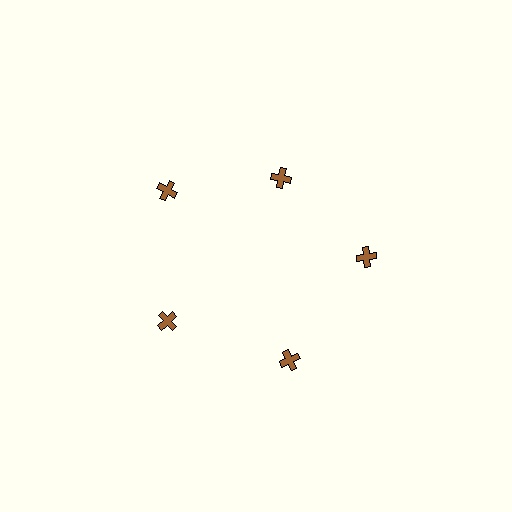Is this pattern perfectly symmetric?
No. The 5 brown crosses are arranged in a ring, but one element near the 1 o'clock position is pulled inward toward the center, breaking the 5-fold rotational symmetry.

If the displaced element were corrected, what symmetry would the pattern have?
It would have 5-fold rotational symmetry — the pattern would map onto itself every 72 degrees.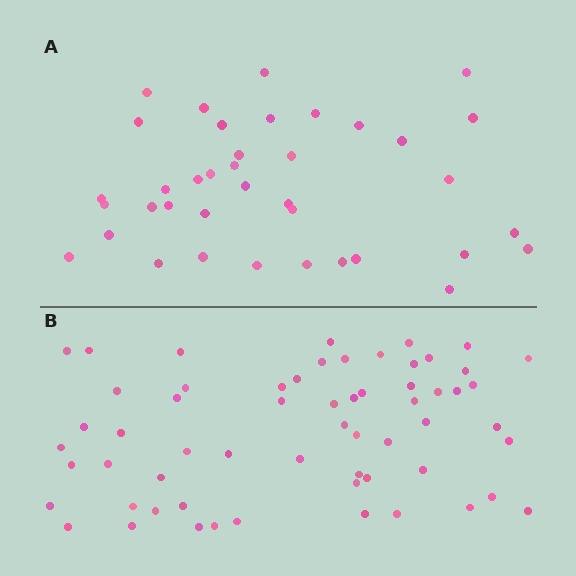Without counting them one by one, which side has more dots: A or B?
Region B (the bottom region) has more dots.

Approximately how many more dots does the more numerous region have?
Region B has approximately 20 more dots than region A.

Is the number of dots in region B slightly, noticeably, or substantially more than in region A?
Region B has substantially more. The ratio is roughly 1.6 to 1.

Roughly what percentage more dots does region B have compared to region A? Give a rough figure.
About 60% more.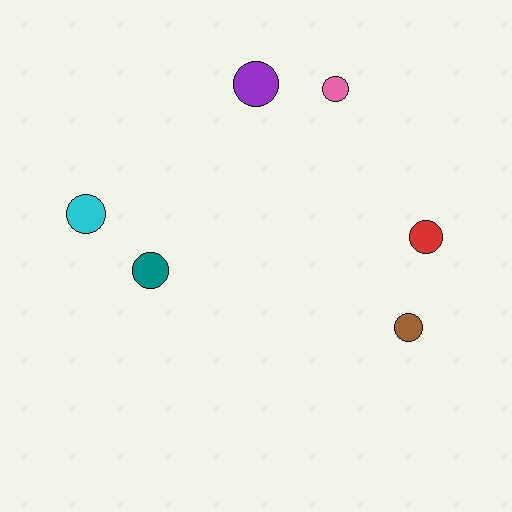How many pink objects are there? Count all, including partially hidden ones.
There is 1 pink object.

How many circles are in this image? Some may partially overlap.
There are 6 circles.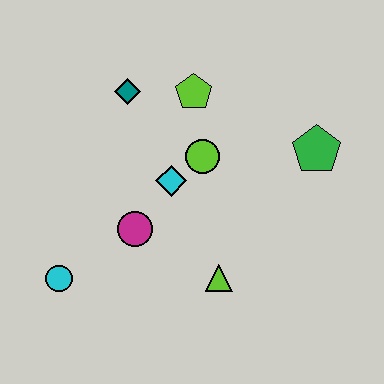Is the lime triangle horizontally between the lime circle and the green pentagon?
Yes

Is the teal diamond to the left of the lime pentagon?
Yes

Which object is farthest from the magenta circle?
The green pentagon is farthest from the magenta circle.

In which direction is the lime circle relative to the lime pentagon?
The lime circle is below the lime pentagon.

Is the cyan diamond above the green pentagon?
No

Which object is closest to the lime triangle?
The magenta circle is closest to the lime triangle.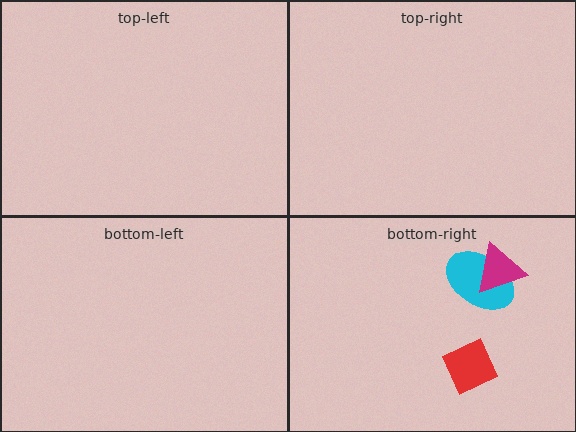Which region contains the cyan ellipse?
The bottom-right region.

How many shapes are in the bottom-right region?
3.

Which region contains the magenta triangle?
The bottom-right region.